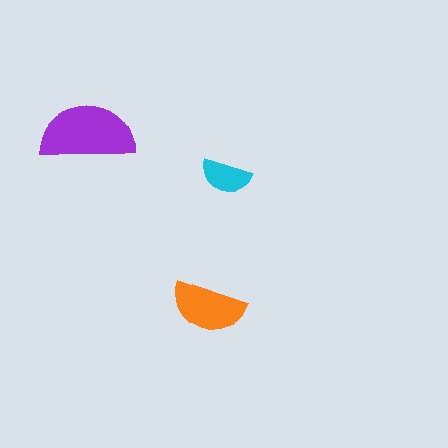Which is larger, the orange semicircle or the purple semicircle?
The purple one.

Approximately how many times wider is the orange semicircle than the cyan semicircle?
About 1.5 times wider.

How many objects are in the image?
There are 3 objects in the image.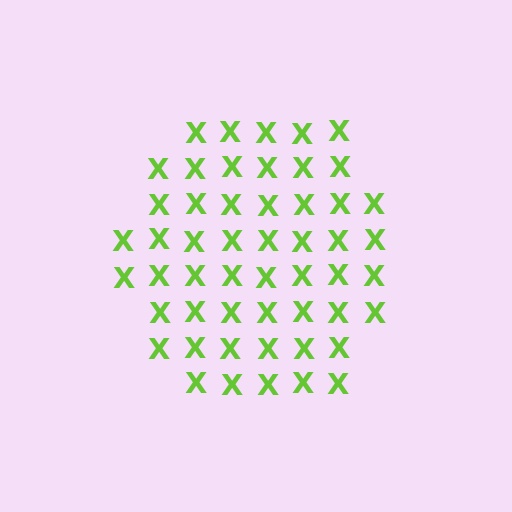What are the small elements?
The small elements are letter X's.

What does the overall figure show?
The overall figure shows a hexagon.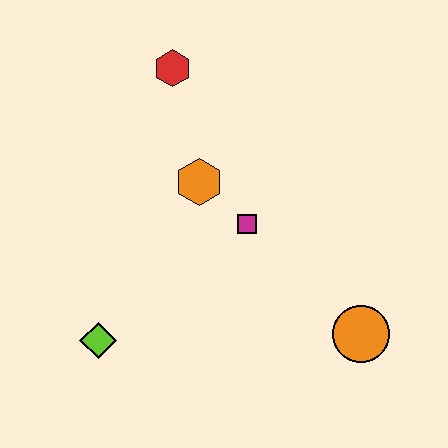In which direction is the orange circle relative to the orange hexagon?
The orange circle is to the right of the orange hexagon.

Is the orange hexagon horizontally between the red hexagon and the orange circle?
Yes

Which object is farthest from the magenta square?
The lime diamond is farthest from the magenta square.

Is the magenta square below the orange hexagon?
Yes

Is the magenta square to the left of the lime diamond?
No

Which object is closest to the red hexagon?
The orange hexagon is closest to the red hexagon.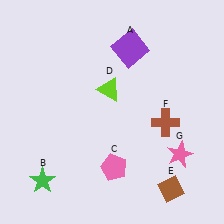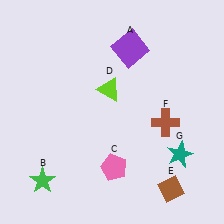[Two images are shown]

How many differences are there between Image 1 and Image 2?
There is 1 difference between the two images.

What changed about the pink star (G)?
In Image 1, G is pink. In Image 2, it changed to teal.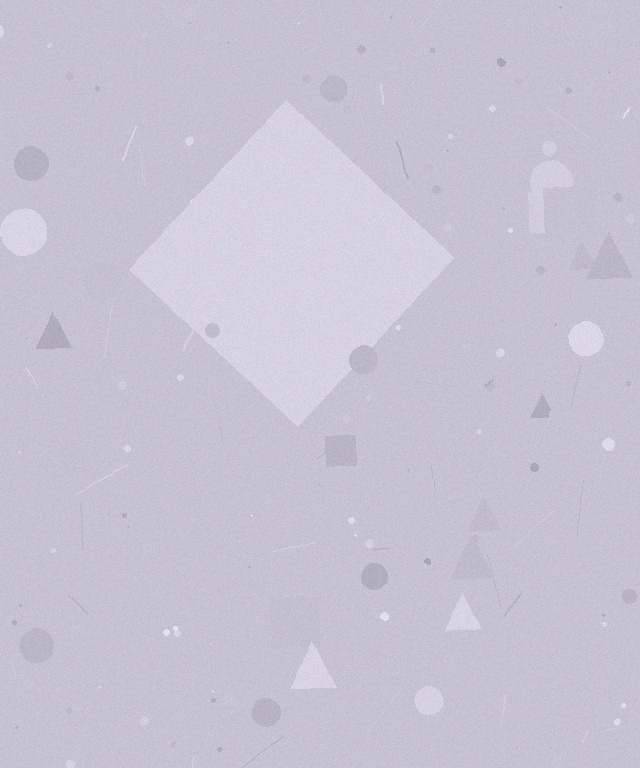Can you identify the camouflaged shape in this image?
The camouflaged shape is a diamond.